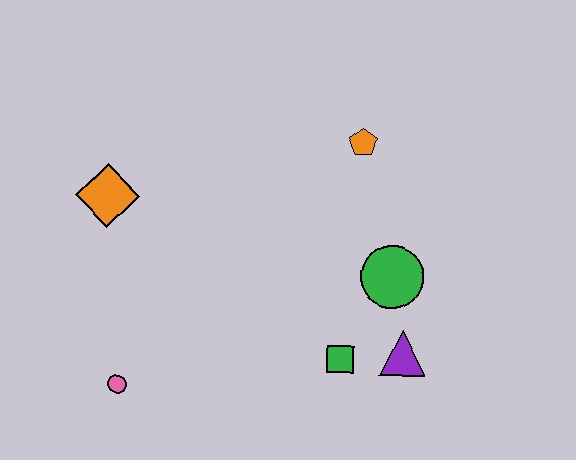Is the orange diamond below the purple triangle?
No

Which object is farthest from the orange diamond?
The purple triangle is farthest from the orange diamond.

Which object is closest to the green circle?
The purple triangle is closest to the green circle.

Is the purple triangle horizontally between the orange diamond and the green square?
No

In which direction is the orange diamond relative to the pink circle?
The orange diamond is above the pink circle.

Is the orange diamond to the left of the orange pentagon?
Yes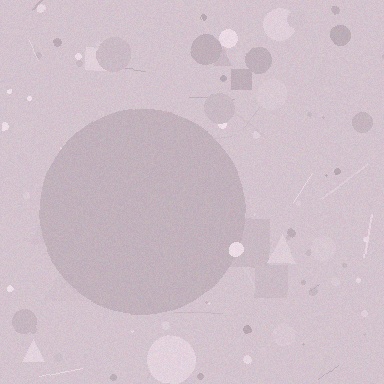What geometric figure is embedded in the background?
A circle is embedded in the background.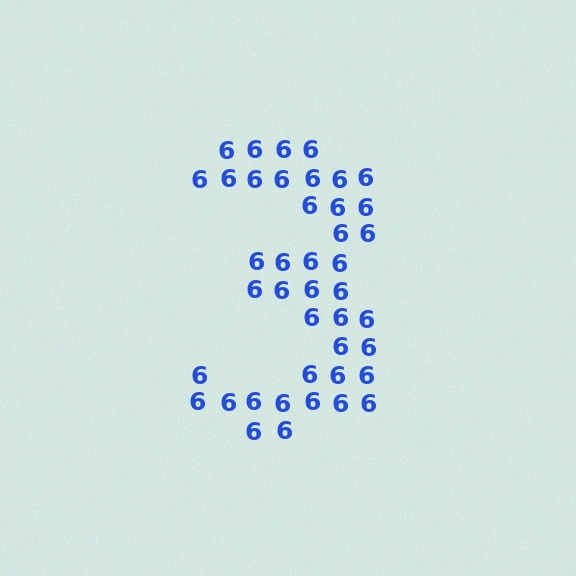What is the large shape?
The large shape is the digit 3.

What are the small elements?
The small elements are digit 6's.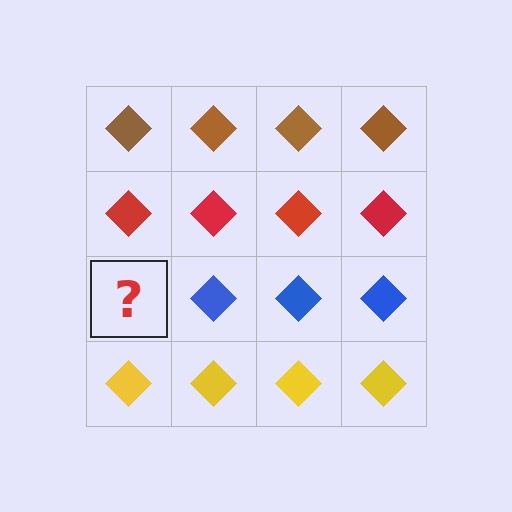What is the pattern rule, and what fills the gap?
The rule is that each row has a consistent color. The gap should be filled with a blue diamond.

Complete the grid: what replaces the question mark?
The question mark should be replaced with a blue diamond.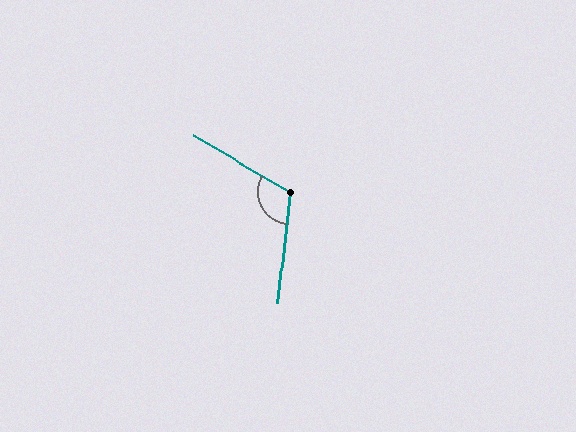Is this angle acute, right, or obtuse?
It is obtuse.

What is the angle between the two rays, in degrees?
Approximately 114 degrees.